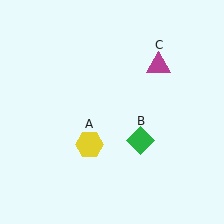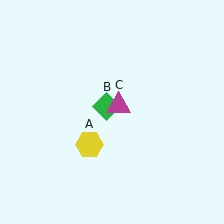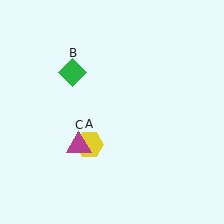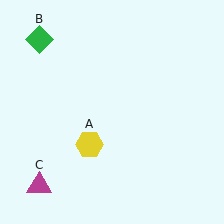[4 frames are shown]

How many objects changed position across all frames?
2 objects changed position: green diamond (object B), magenta triangle (object C).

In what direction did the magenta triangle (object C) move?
The magenta triangle (object C) moved down and to the left.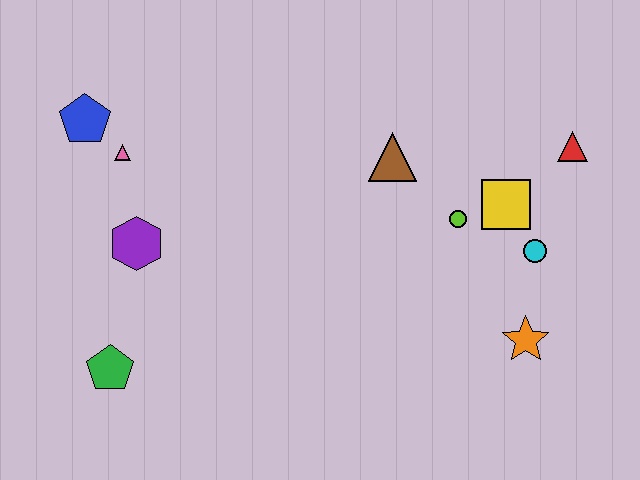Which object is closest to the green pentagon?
The purple hexagon is closest to the green pentagon.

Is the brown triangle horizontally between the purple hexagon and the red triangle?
Yes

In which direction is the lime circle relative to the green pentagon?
The lime circle is to the right of the green pentagon.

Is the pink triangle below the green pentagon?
No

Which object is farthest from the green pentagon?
The red triangle is farthest from the green pentagon.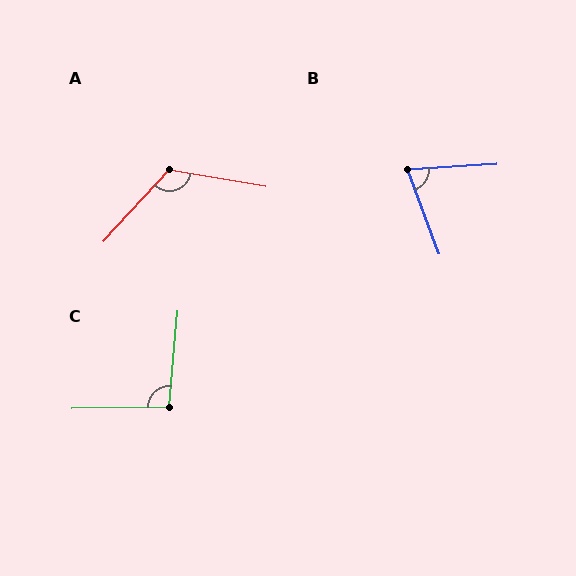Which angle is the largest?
A, at approximately 123 degrees.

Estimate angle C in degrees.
Approximately 96 degrees.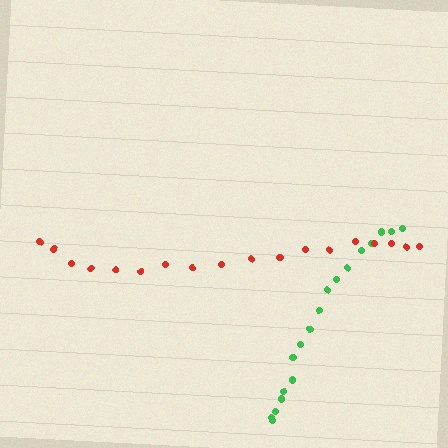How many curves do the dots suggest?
There are 2 distinct paths.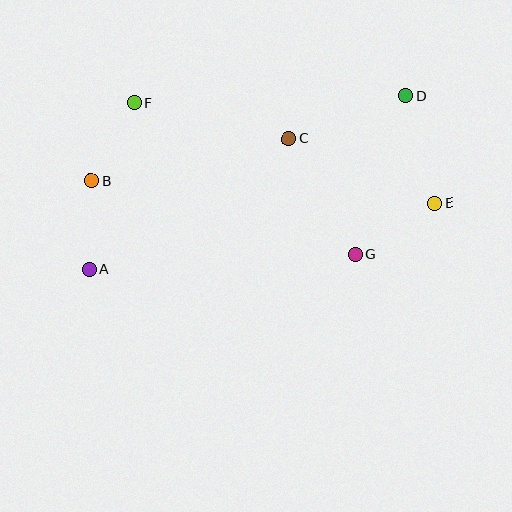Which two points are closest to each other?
Points B and F are closest to each other.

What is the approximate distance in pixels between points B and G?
The distance between B and G is approximately 274 pixels.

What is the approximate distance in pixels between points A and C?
The distance between A and C is approximately 238 pixels.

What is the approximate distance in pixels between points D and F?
The distance between D and F is approximately 272 pixels.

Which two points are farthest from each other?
Points A and D are farthest from each other.